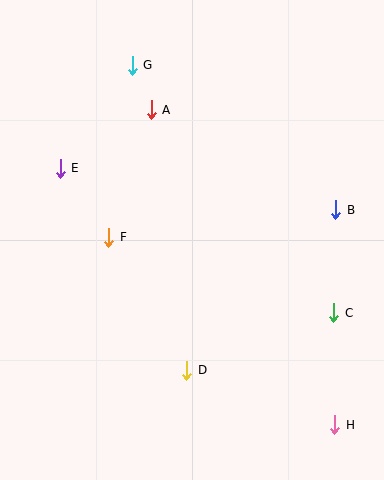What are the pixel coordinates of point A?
Point A is at (151, 110).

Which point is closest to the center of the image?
Point F at (109, 237) is closest to the center.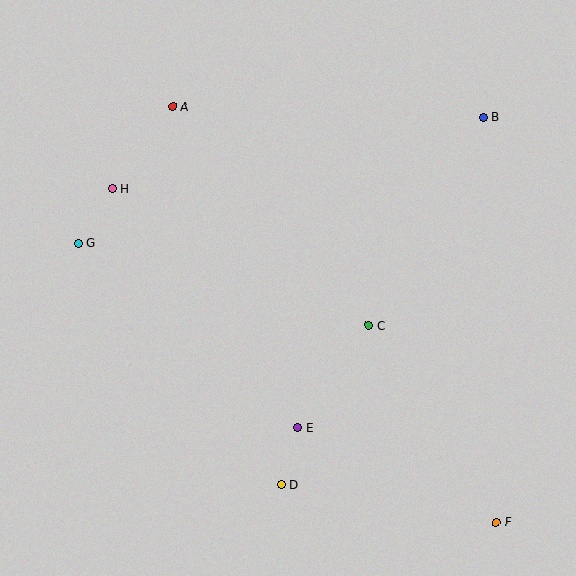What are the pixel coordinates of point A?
Point A is at (173, 106).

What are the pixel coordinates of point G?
Point G is at (78, 243).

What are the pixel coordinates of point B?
Point B is at (484, 117).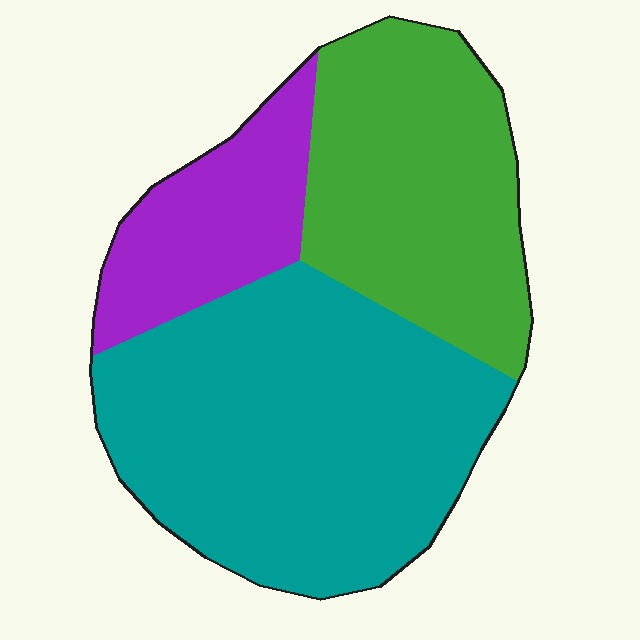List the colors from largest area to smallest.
From largest to smallest: teal, green, purple.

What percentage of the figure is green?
Green covers around 30% of the figure.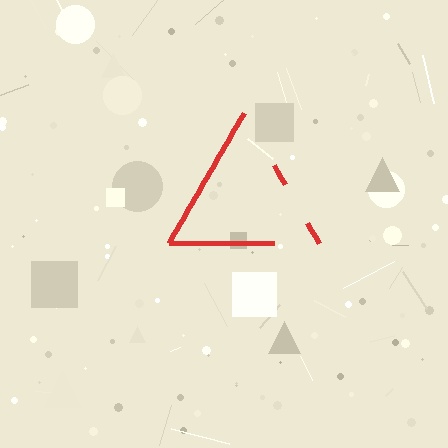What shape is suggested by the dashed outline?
The dashed outline suggests a triangle.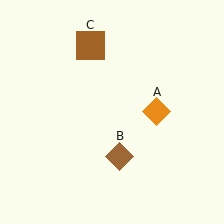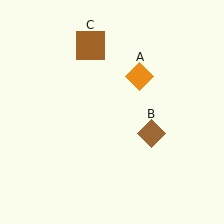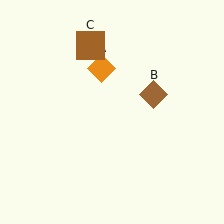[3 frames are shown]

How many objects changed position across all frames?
2 objects changed position: orange diamond (object A), brown diamond (object B).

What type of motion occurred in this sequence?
The orange diamond (object A), brown diamond (object B) rotated counterclockwise around the center of the scene.